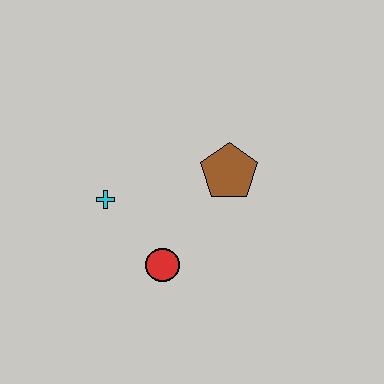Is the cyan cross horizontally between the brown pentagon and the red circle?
No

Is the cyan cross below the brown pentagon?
Yes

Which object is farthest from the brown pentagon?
The cyan cross is farthest from the brown pentagon.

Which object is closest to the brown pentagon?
The red circle is closest to the brown pentagon.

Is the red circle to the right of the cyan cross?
Yes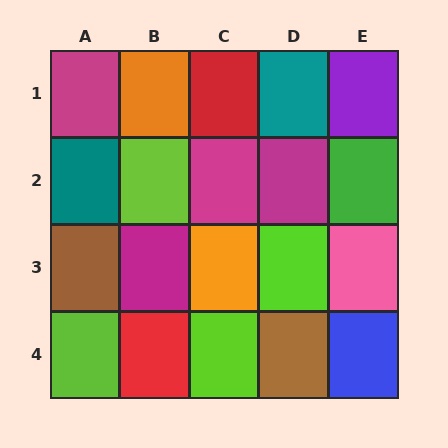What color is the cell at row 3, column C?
Orange.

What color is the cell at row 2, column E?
Green.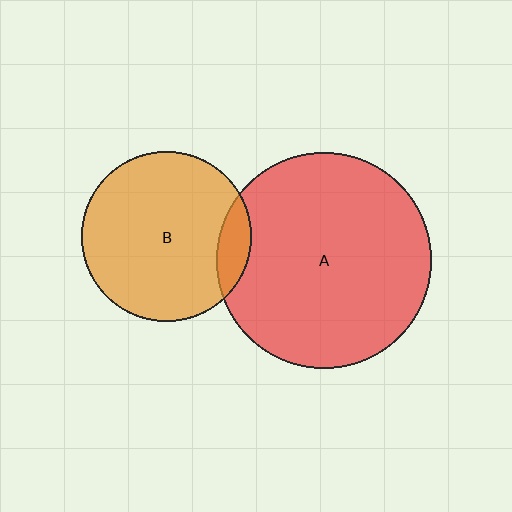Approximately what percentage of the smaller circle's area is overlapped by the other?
Approximately 10%.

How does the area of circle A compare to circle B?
Approximately 1.6 times.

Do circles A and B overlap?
Yes.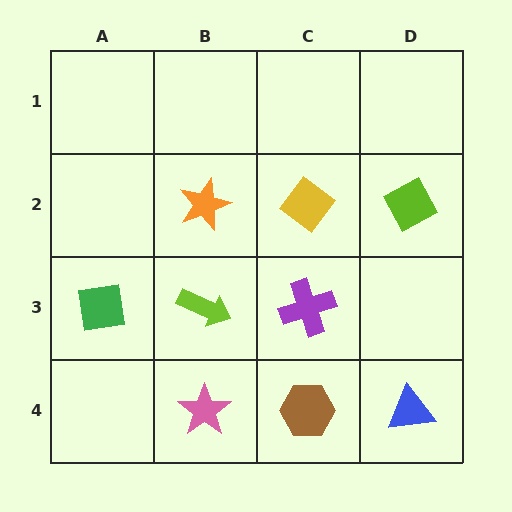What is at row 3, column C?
A purple cross.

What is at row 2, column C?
A yellow diamond.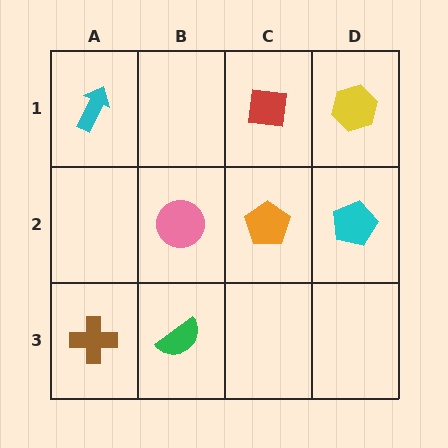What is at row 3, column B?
A green semicircle.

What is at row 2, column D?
A cyan pentagon.